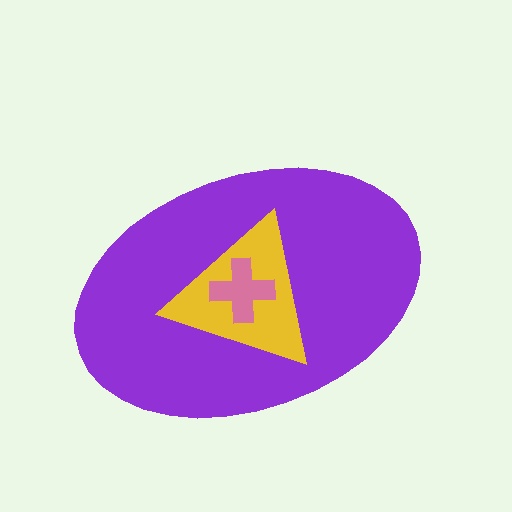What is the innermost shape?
The pink cross.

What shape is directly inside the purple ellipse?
The yellow triangle.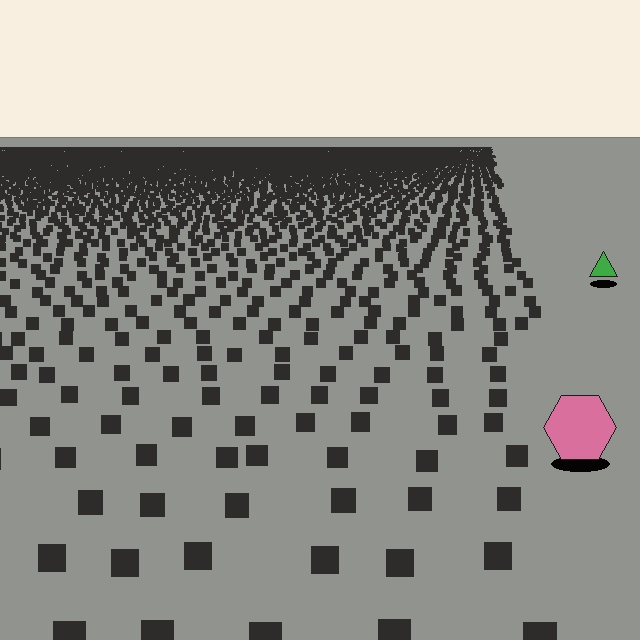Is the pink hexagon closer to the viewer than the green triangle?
Yes. The pink hexagon is closer — you can tell from the texture gradient: the ground texture is coarser near it.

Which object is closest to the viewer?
The pink hexagon is closest. The texture marks near it are larger and more spread out.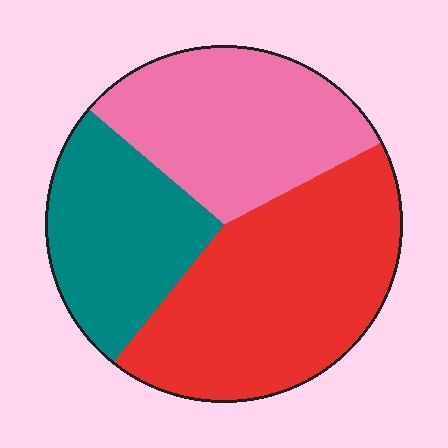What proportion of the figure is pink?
Pink covers around 30% of the figure.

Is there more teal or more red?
Red.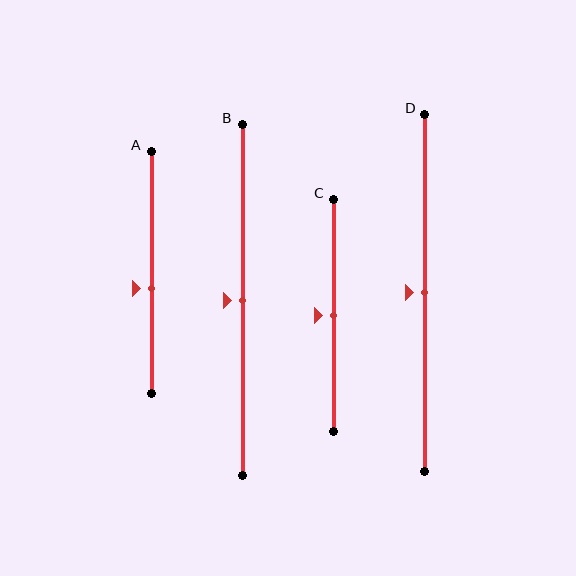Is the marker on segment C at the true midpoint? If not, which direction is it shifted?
Yes, the marker on segment C is at the true midpoint.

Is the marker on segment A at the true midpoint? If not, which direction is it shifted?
No, the marker on segment A is shifted downward by about 6% of the segment length.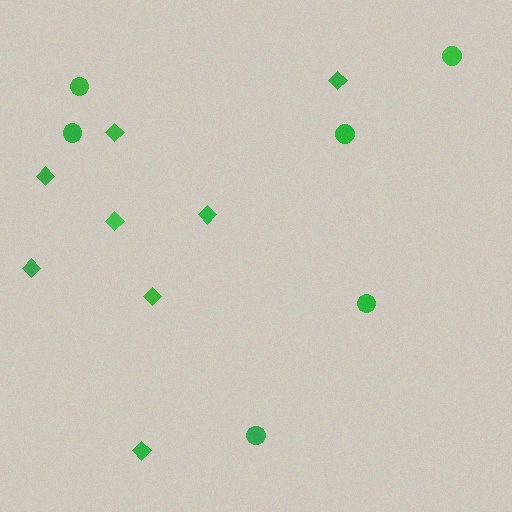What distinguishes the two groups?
There are 2 groups: one group of circles (6) and one group of diamonds (8).